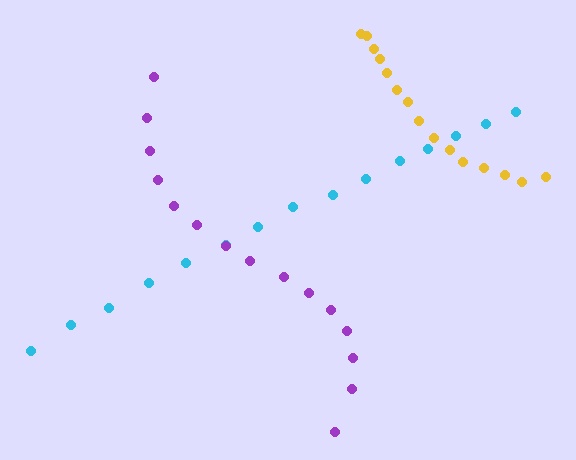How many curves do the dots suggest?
There are 3 distinct paths.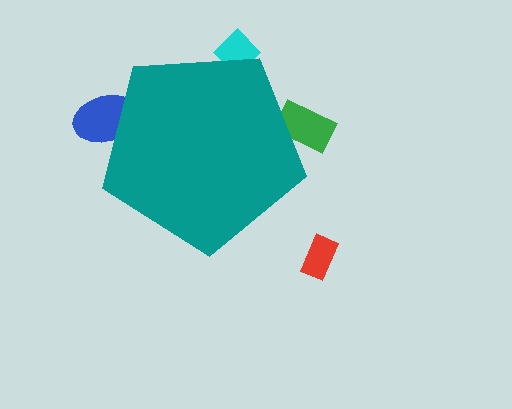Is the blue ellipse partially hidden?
Yes, the blue ellipse is partially hidden behind the teal pentagon.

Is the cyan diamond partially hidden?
Yes, the cyan diamond is partially hidden behind the teal pentagon.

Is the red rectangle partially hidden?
No, the red rectangle is fully visible.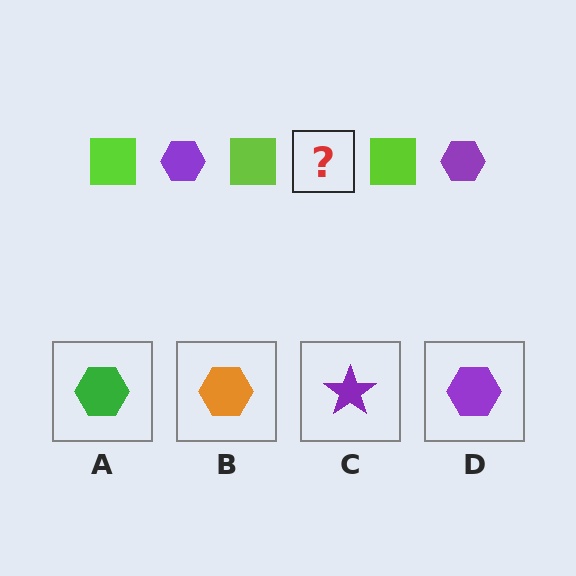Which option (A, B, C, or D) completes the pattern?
D.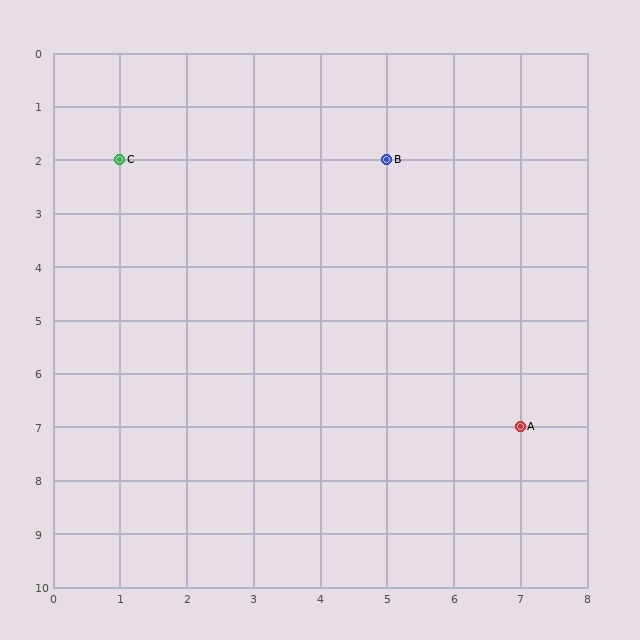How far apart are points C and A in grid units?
Points C and A are 6 columns and 5 rows apart (about 7.8 grid units diagonally).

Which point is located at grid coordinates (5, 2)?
Point B is at (5, 2).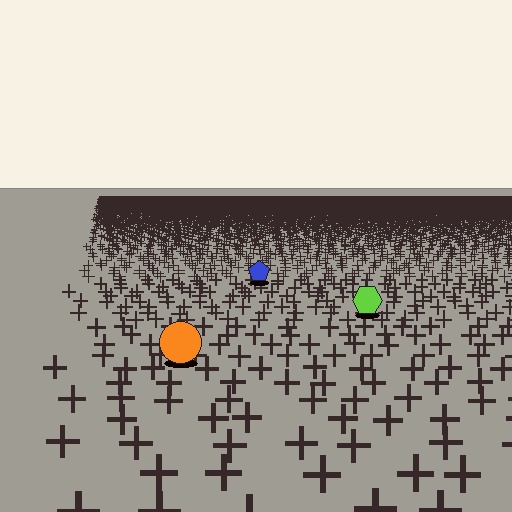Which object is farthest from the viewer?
The blue pentagon is farthest from the viewer. It appears smaller and the ground texture around it is denser.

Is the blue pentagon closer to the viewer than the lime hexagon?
No. The lime hexagon is closer — you can tell from the texture gradient: the ground texture is coarser near it.